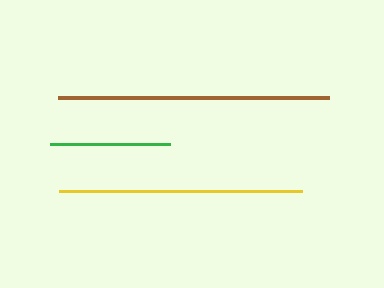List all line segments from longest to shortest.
From longest to shortest: brown, yellow, green.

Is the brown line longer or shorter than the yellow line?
The brown line is longer than the yellow line.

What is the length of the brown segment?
The brown segment is approximately 272 pixels long.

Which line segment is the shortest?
The green line is the shortest at approximately 121 pixels.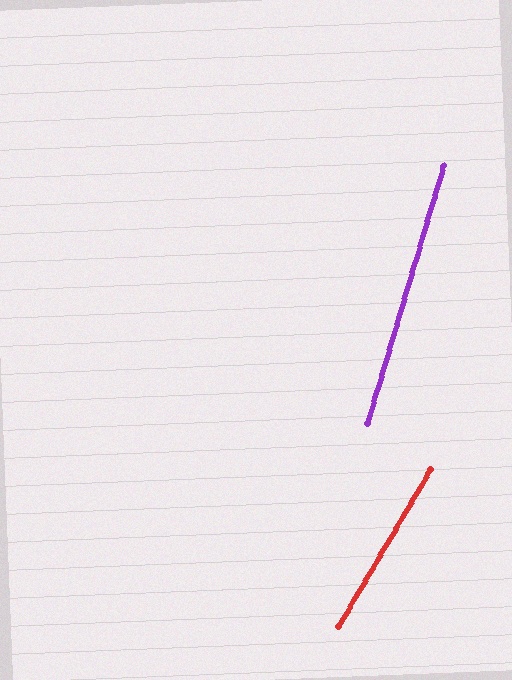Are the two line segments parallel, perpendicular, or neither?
Neither parallel nor perpendicular — they differ by about 14°.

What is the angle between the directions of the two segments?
Approximately 14 degrees.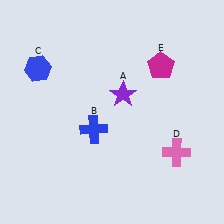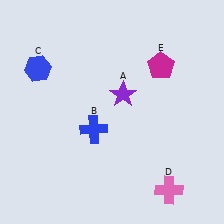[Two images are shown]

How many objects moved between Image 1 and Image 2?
1 object moved between the two images.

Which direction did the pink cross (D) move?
The pink cross (D) moved down.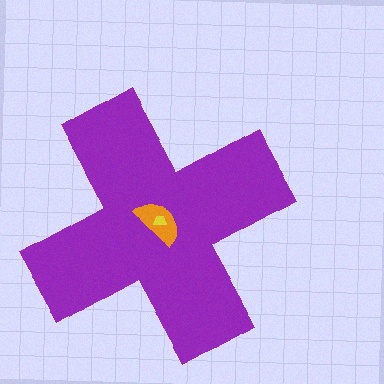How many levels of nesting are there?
3.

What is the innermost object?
The yellow trapezoid.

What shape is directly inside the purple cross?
The orange semicircle.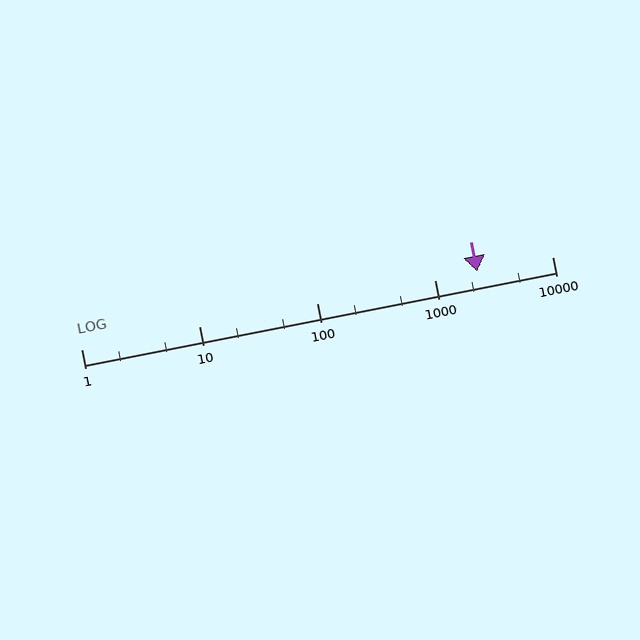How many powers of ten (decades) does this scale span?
The scale spans 4 decades, from 1 to 10000.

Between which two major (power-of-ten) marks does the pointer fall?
The pointer is between 1000 and 10000.